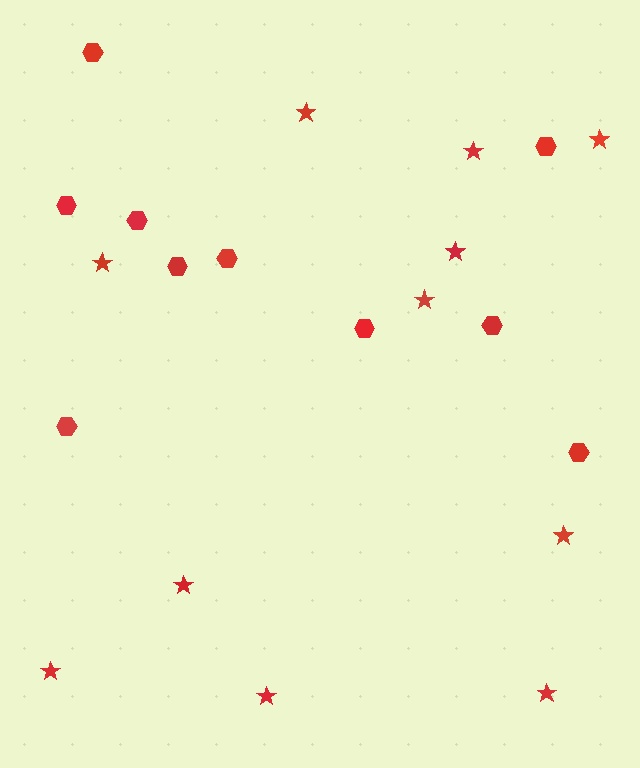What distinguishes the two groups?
There are 2 groups: one group of stars (11) and one group of hexagons (10).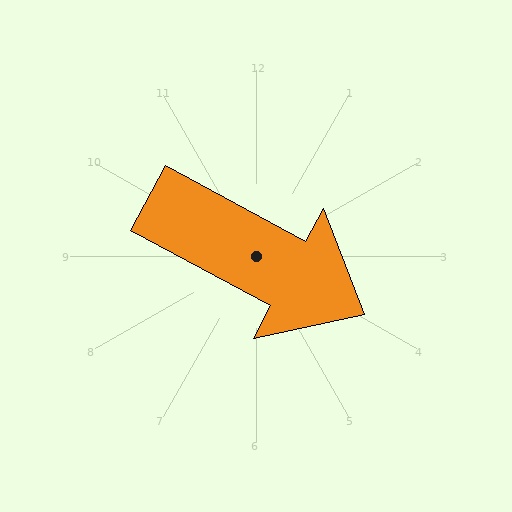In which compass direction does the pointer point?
Southeast.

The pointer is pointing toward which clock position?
Roughly 4 o'clock.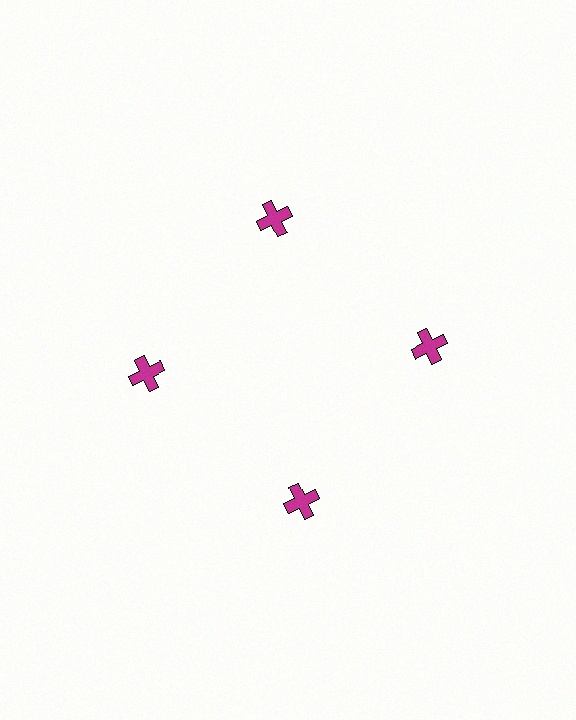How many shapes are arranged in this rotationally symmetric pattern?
There are 4 shapes, arranged in 4 groups of 1.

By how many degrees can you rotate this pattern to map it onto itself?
The pattern maps onto itself every 90 degrees of rotation.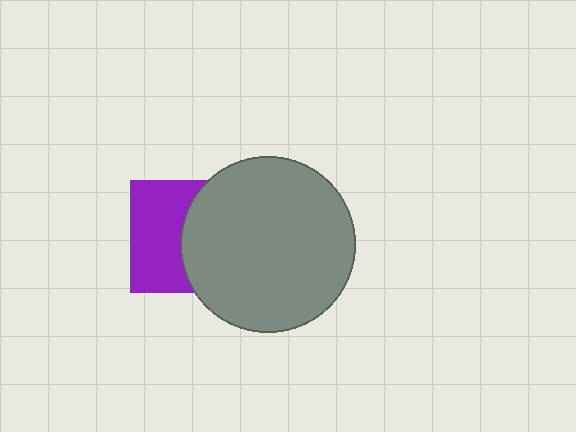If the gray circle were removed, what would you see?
You would see the complete purple square.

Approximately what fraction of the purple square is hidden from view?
Roughly 49% of the purple square is hidden behind the gray circle.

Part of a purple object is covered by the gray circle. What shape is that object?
It is a square.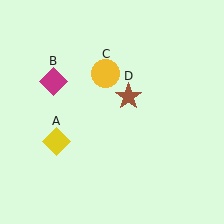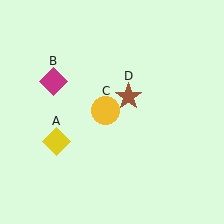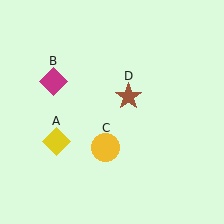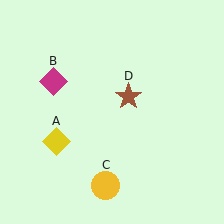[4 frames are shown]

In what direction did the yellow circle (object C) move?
The yellow circle (object C) moved down.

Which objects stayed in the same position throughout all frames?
Yellow diamond (object A) and magenta diamond (object B) and brown star (object D) remained stationary.